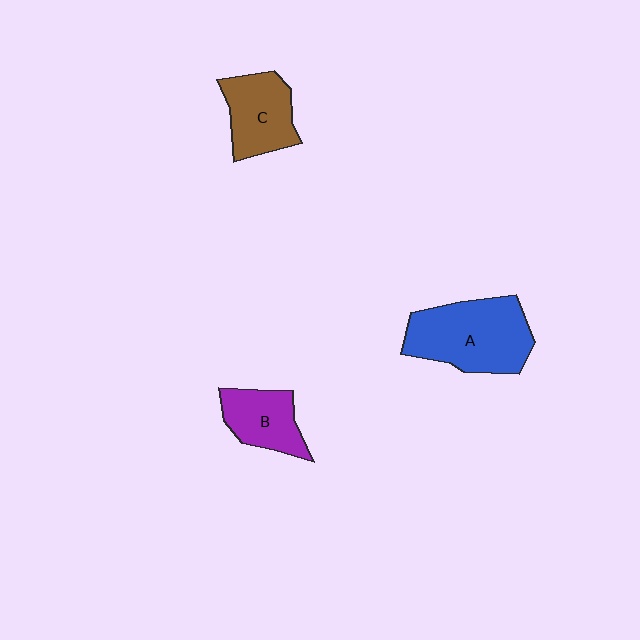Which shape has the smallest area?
Shape B (purple).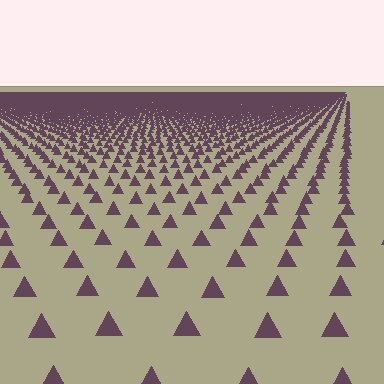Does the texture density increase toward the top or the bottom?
Density increases toward the top.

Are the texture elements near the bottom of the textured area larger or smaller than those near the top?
Larger. Near the bottom, elements are closer to the viewer and appear at a bigger on-screen size.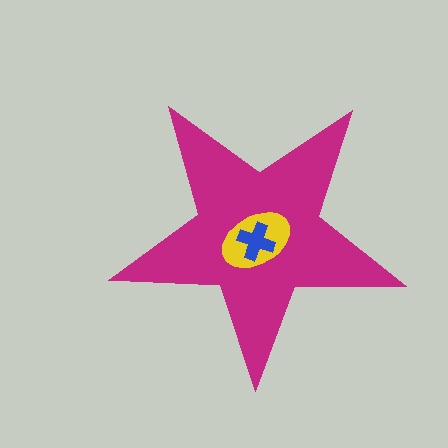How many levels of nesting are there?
3.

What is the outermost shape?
The magenta star.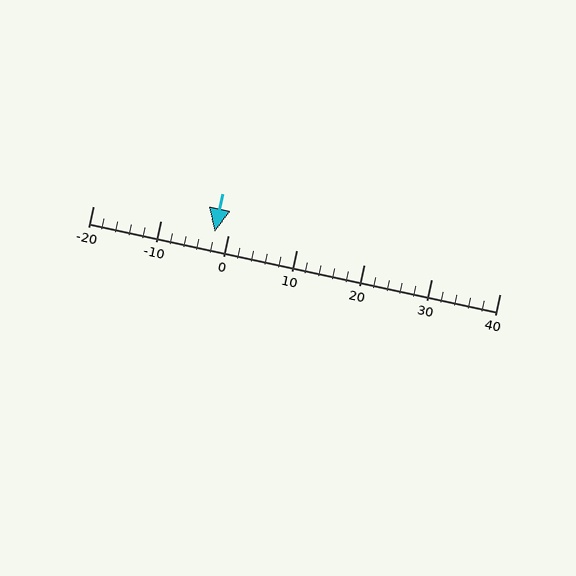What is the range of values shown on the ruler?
The ruler shows values from -20 to 40.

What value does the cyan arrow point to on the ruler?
The cyan arrow points to approximately -2.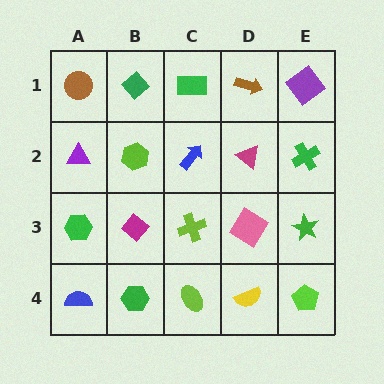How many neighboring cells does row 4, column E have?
2.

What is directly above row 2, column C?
A green rectangle.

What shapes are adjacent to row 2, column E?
A purple diamond (row 1, column E), a green star (row 3, column E), a magenta triangle (row 2, column D).